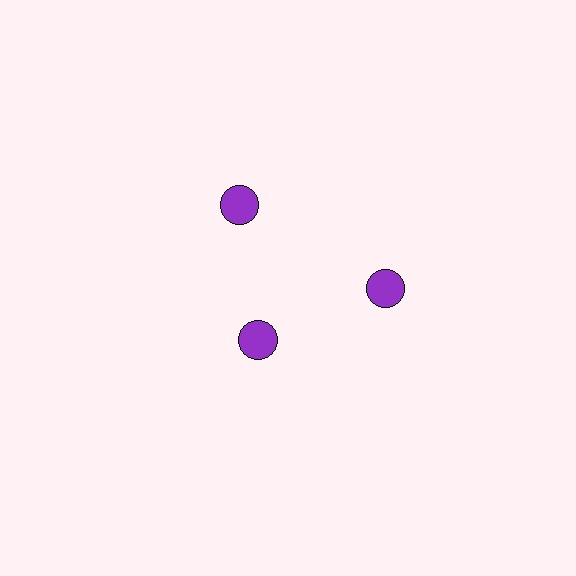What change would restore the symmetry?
The symmetry would be restored by moving it outward, back onto the ring so that all 3 circles sit at equal angles and equal distance from the center.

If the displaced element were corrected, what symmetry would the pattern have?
It would have 3-fold rotational symmetry — the pattern would map onto itself every 120 degrees.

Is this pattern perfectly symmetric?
No. The 3 purple circles are arranged in a ring, but one element near the 7 o'clock position is pulled inward toward the center, breaking the 3-fold rotational symmetry.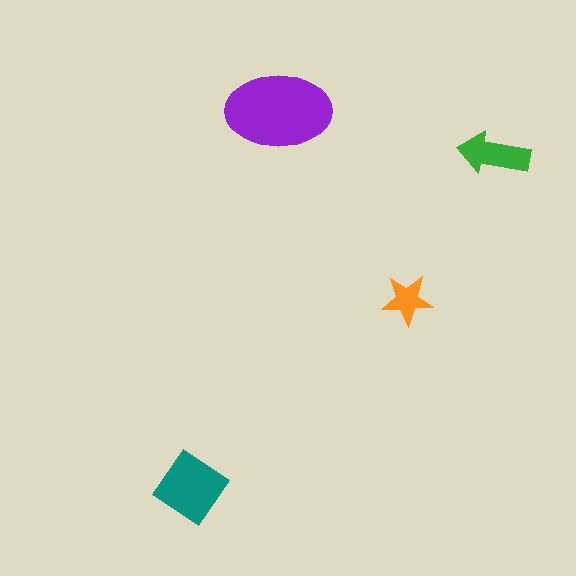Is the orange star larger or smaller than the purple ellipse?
Smaller.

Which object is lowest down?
The teal diamond is bottommost.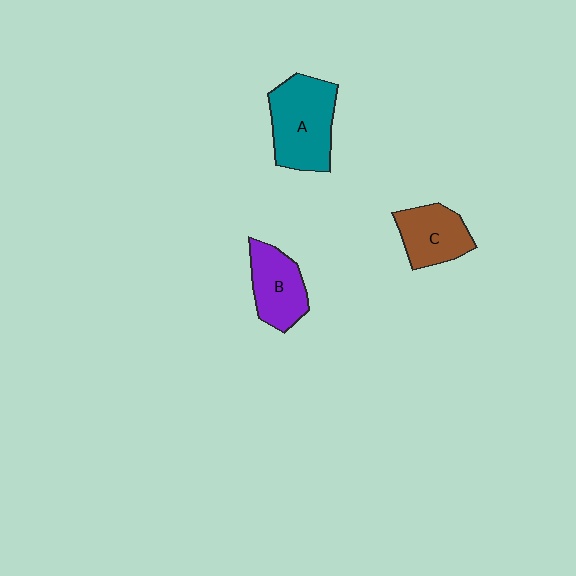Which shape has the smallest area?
Shape C (brown).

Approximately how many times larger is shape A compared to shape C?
Approximately 1.5 times.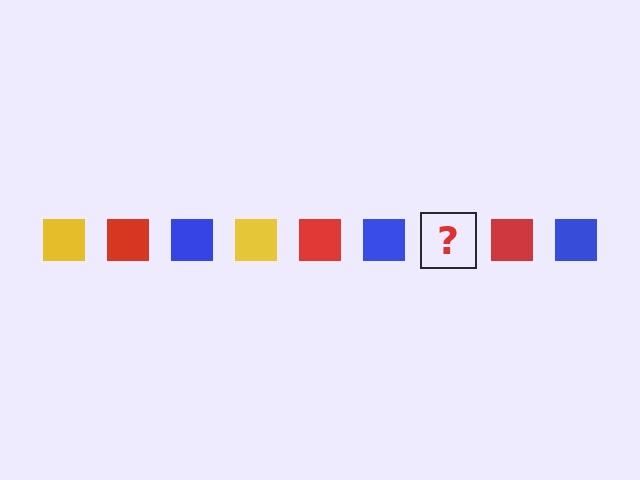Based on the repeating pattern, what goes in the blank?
The blank should be a yellow square.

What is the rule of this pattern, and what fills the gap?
The rule is that the pattern cycles through yellow, red, blue squares. The gap should be filled with a yellow square.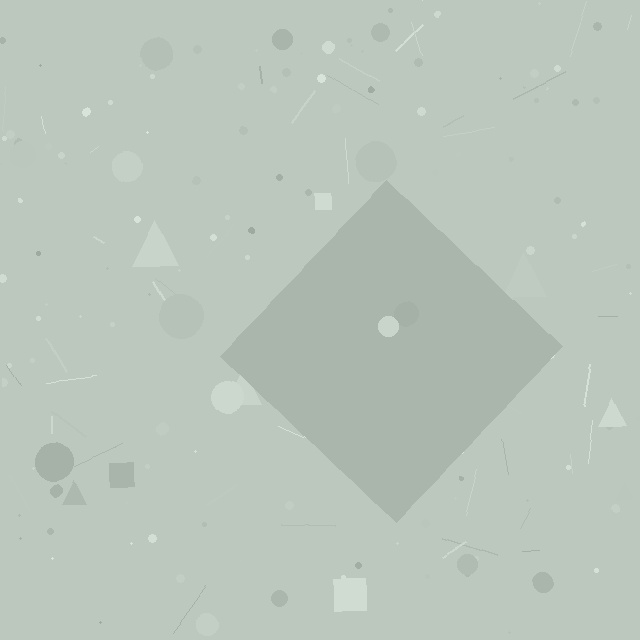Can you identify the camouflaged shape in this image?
The camouflaged shape is a diamond.